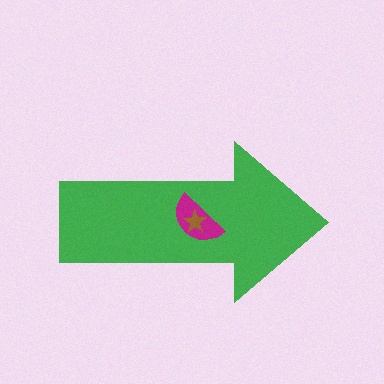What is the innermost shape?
The brown star.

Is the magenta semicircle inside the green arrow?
Yes.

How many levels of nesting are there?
3.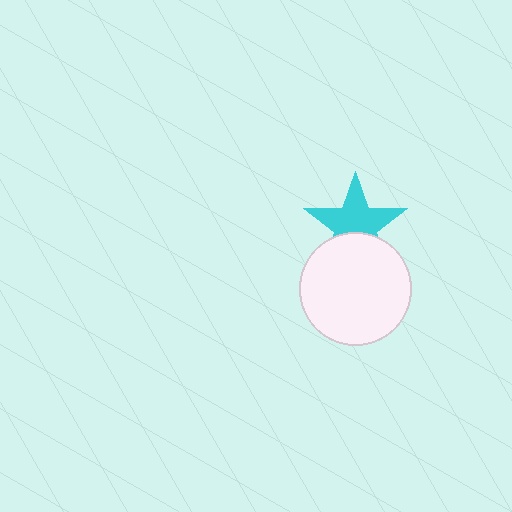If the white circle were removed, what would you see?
You would see the complete cyan star.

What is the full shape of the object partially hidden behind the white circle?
The partially hidden object is a cyan star.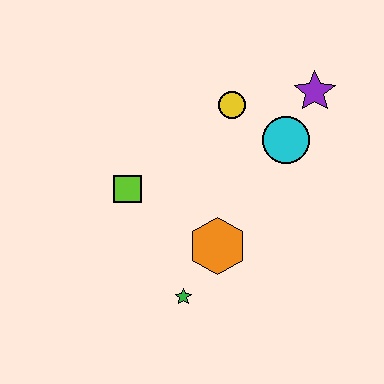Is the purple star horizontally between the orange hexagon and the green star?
No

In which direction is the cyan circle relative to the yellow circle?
The cyan circle is to the right of the yellow circle.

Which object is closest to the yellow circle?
The cyan circle is closest to the yellow circle.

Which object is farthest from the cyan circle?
The green star is farthest from the cyan circle.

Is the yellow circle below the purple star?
Yes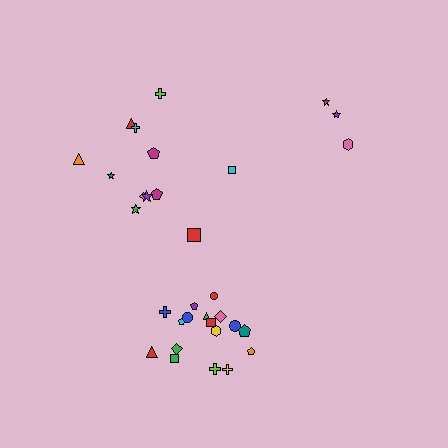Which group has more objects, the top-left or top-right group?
The top-left group.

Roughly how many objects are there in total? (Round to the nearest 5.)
Roughly 30 objects in total.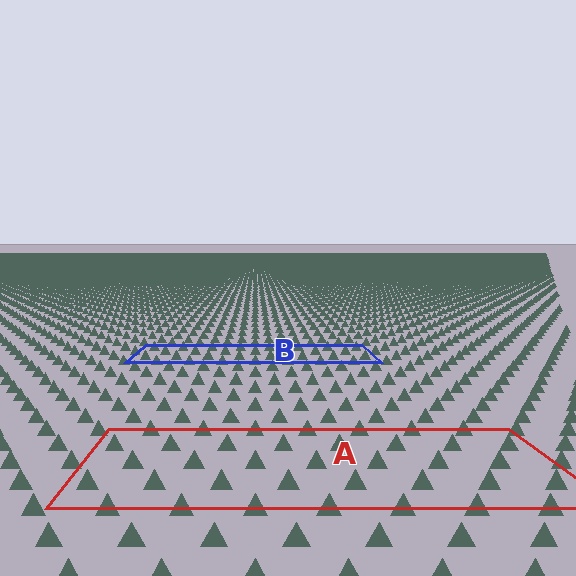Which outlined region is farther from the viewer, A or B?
Region B is farther from the viewer — the texture elements inside it appear smaller and more densely packed.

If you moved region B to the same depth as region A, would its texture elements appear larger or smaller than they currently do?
They would appear larger. At a closer depth, the same texture elements are projected at a bigger on-screen size.